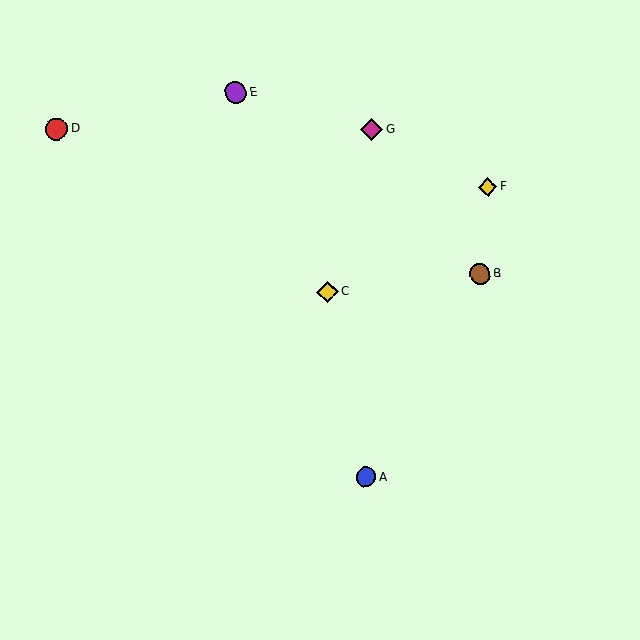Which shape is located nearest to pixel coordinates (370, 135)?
The magenta diamond (labeled G) at (372, 130) is nearest to that location.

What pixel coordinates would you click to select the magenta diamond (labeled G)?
Click at (372, 130) to select the magenta diamond G.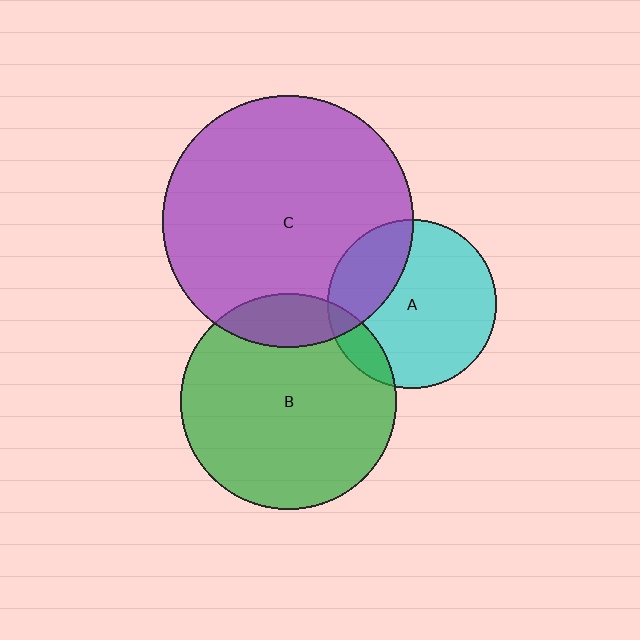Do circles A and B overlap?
Yes.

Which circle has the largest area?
Circle C (purple).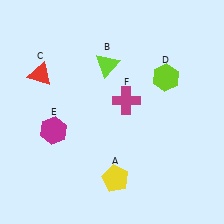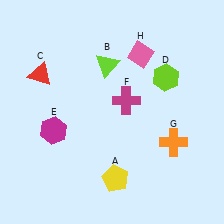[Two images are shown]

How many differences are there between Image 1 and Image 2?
There are 2 differences between the two images.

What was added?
An orange cross (G), a pink diamond (H) were added in Image 2.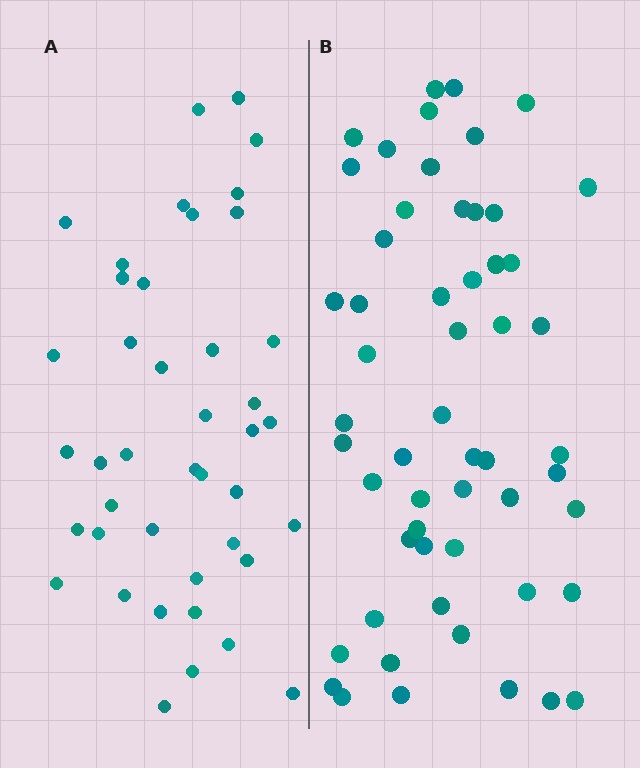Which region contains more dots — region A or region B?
Region B (the right region) has more dots.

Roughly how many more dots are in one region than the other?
Region B has approximately 15 more dots than region A.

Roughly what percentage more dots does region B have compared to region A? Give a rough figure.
About 30% more.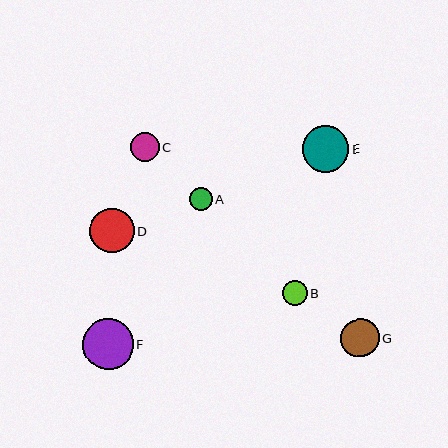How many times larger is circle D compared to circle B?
Circle D is approximately 1.8 times the size of circle B.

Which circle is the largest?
Circle F is the largest with a size of approximately 51 pixels.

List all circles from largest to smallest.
From largest to smallest: F, E, D, G, C, B, A.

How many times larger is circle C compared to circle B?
Circle C is approximately 1.2 times the size of circle B.